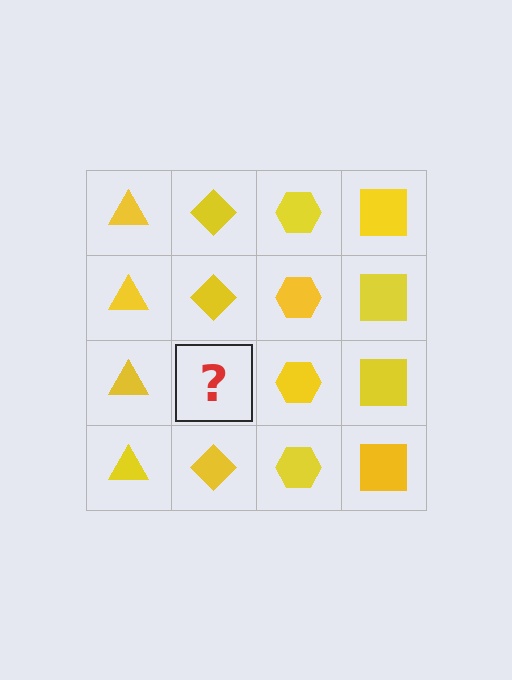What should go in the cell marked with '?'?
The missing cell should contain a yellow diamond.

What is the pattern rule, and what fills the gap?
The rule is that each column has a consistent shape. The gap should be filled with a yellow diamond.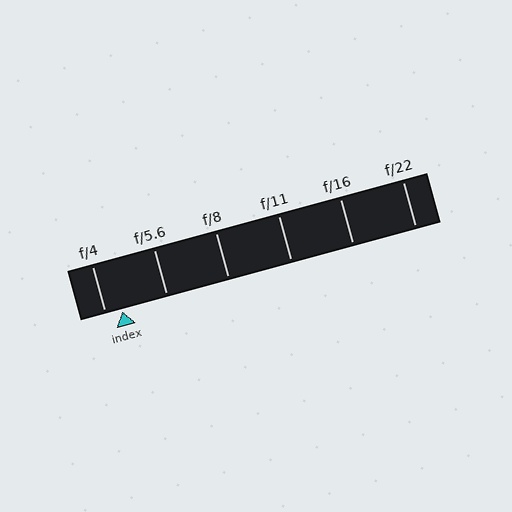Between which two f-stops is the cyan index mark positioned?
The index mark is between f/4 and f/5.6.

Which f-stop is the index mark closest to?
The index mark is closest to f/4.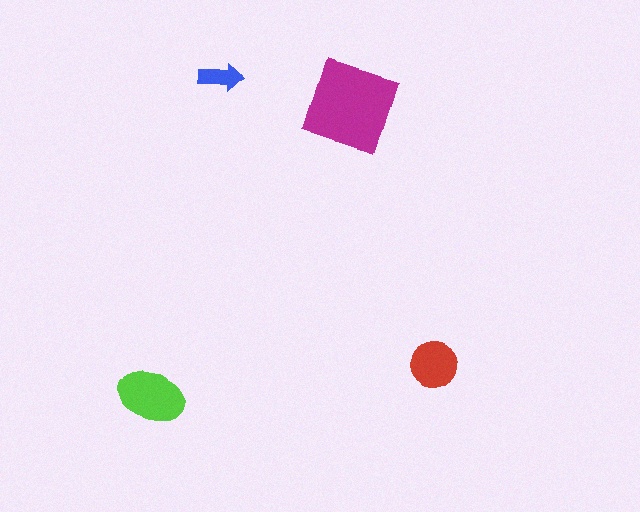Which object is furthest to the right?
The red circle is rightmost.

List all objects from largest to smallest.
The magenta diamond, the lime ellipse, the red circle, the blue arrow.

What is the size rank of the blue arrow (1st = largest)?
4th.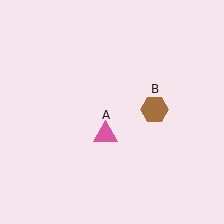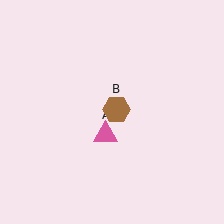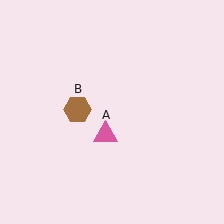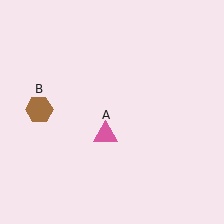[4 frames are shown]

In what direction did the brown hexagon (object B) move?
The brown hexagon (object B) moved left.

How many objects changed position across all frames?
1 object changed position: brown hexagon (object B).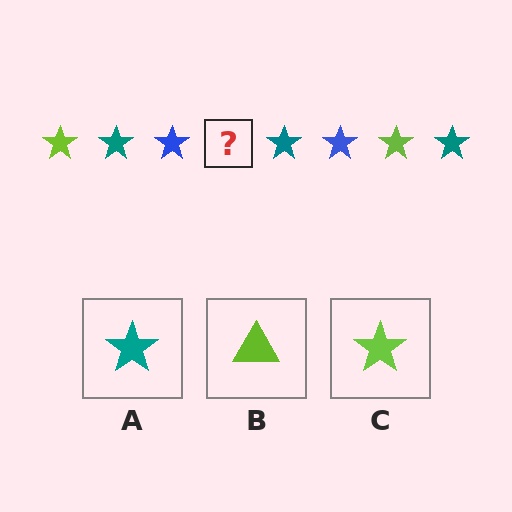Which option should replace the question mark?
Option C.